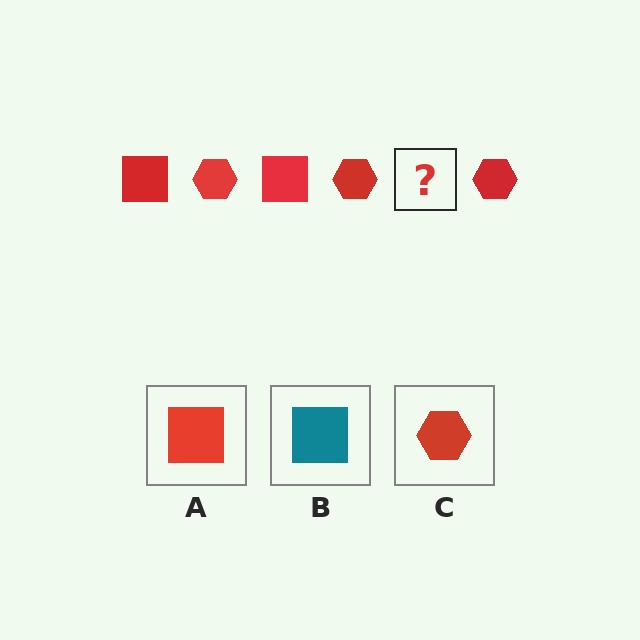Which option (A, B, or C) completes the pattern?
A.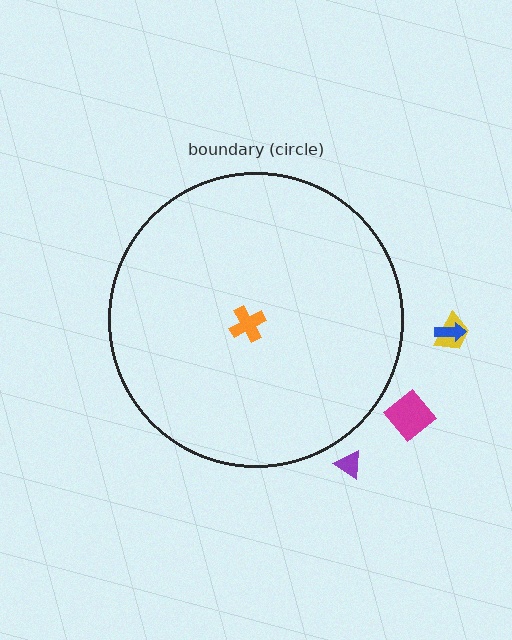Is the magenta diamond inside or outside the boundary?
Outside.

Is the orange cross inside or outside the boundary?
Inside.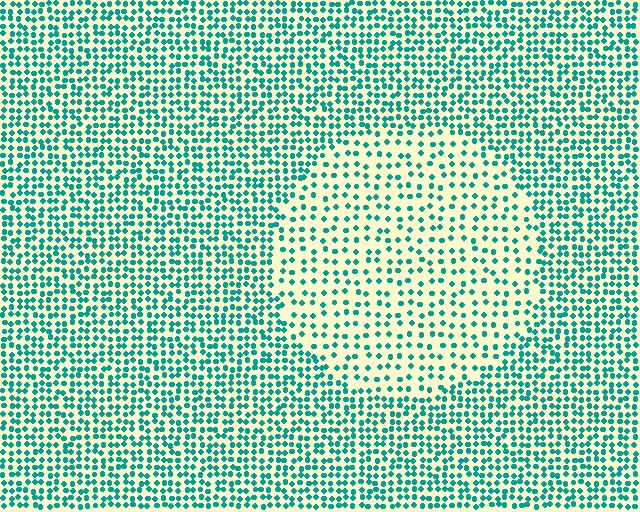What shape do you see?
I see a circle.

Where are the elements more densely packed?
The elements are more densely packed outside the circle boundary.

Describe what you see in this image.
The image contains small teal elements arranged at two different densities. A circle-shaped region is visible where the elements are less densely packed than the surrounding area.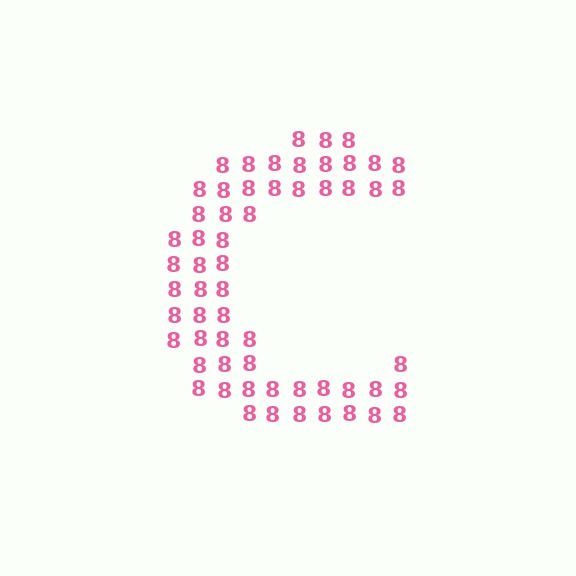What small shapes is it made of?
It is made of small digit 8's.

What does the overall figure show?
The overall figure shows the letter C.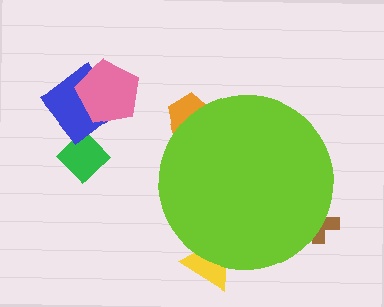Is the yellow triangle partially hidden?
Yes, the yellow triangle is partially hidden behind the lime circle.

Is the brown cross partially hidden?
Yes, the brown cross is partially hidden behind the lime circle.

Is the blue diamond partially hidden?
No, the blue diamond is fully visible.